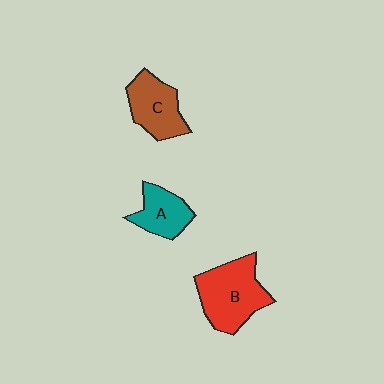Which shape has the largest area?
Shape B (red).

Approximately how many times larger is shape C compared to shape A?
Approximately 1.3 times.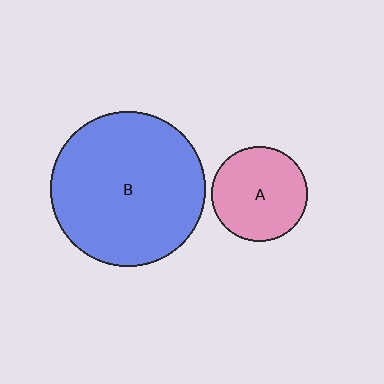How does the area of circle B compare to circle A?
Approximately 2.7 times.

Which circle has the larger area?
Circle B (blue).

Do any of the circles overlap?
No, none of the circles overlap.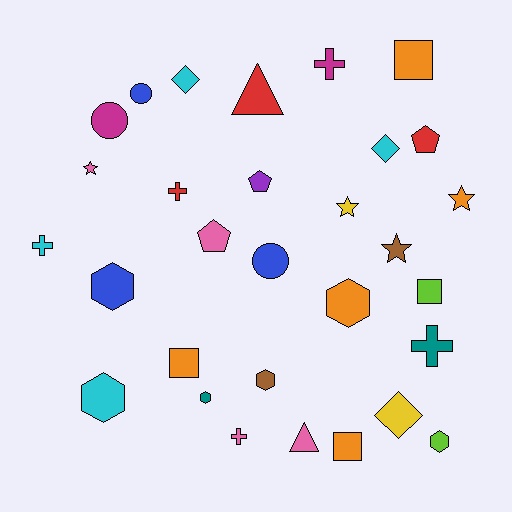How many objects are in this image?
There are 30 objects.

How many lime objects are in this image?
There are 2 lime objects.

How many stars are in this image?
There are 4 stars.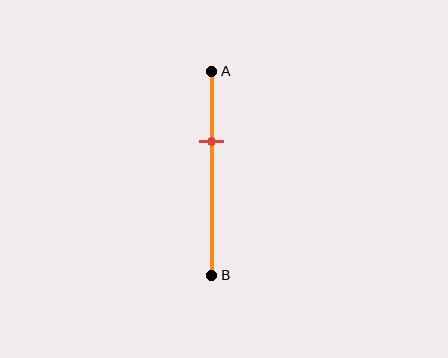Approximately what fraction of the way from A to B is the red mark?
The red mark is approximately 35% of the way from A to B.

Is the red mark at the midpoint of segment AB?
No, the mark is at about 35% from A, not at the 50% midpoint.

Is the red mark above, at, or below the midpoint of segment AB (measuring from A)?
The red mark is above the midpoint of segment AB.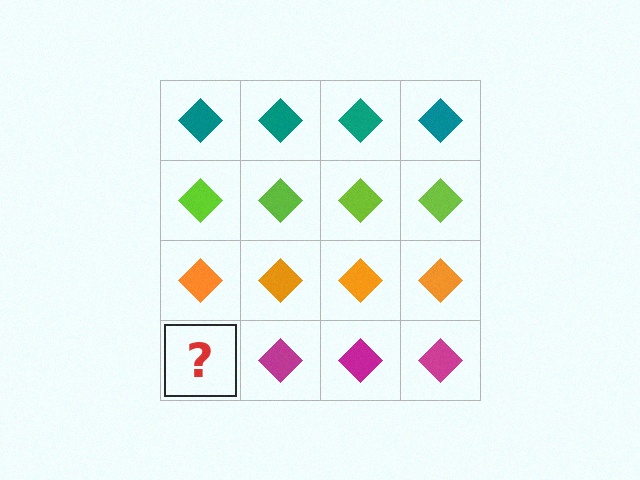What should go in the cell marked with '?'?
The missing cell should contain a magenta diamond.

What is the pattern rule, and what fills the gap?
The rule is that each row has a consistent color. The gap should be filled with a magenta diamond.